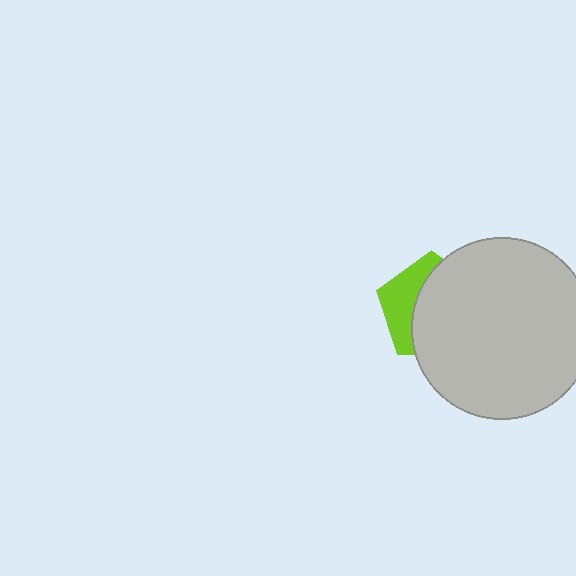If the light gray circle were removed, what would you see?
You would see the complete lime pentagon.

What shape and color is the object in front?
The object in front is a light gray circle.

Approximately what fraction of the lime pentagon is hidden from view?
Roughly 65% of the lime pentagon is hidden behind the light gray circle.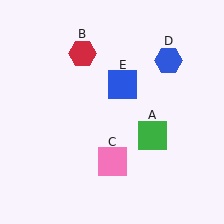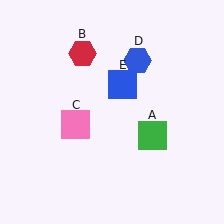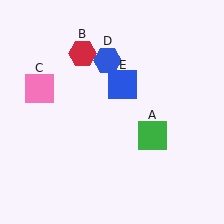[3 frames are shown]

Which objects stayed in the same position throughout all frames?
Green square (object A) and red hexagon (object B) and blue square (object E) remained stationary.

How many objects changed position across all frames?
2 objects changed position: pink square (object C), blue hexagon (object D).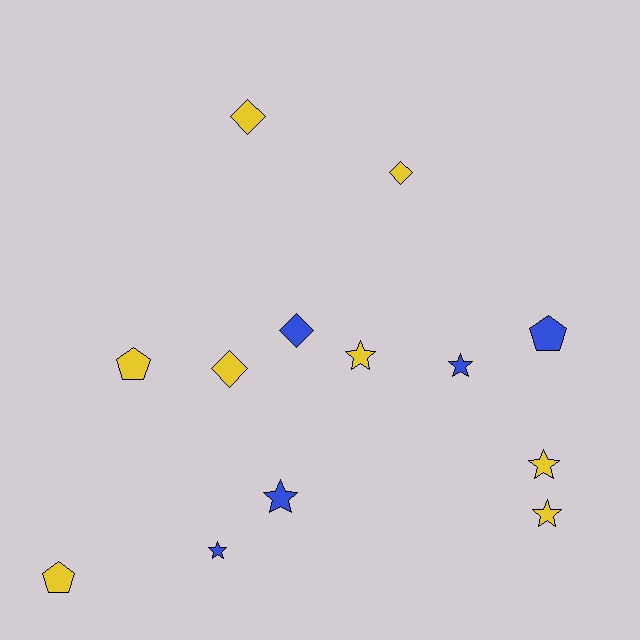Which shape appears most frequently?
Star, with 6 objects.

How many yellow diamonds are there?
There are 3 yellow diamonds.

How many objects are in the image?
There are 13 objects.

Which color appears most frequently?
Yellow, with 8 objects.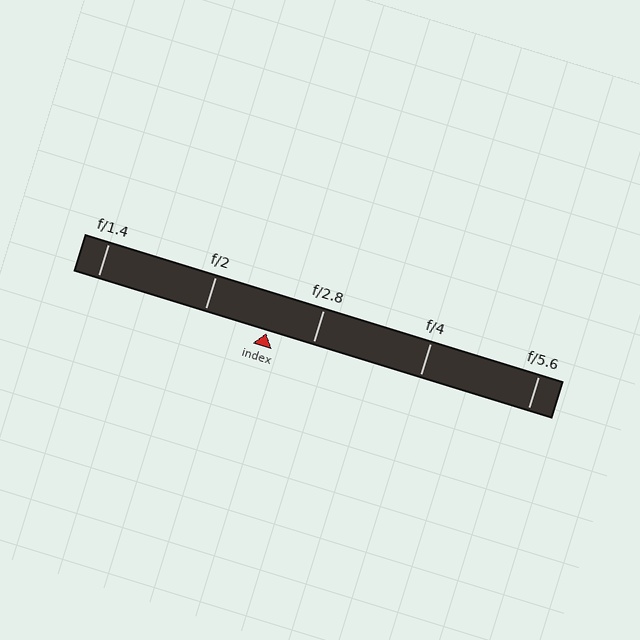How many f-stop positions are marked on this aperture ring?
There are 5 f-stop positions marked.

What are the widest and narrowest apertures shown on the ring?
The widest aperture shown is f/1.4 and the narrowest is f/5.6.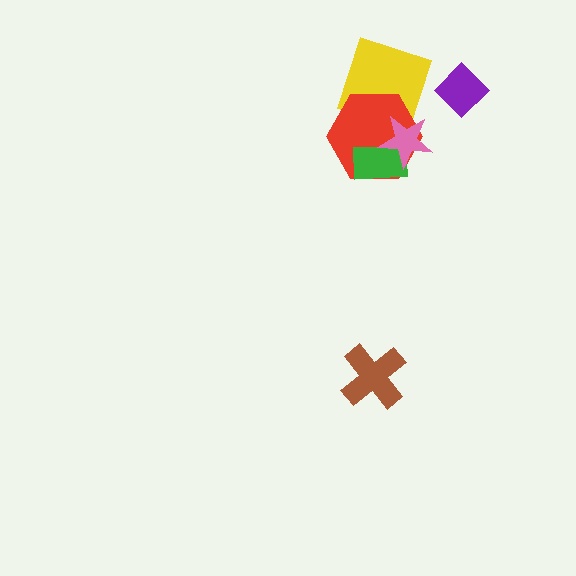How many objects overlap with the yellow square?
1 object overlaps with the yellow square.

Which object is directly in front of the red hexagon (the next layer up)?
The green rectangle is directly in front of the red hexagon.